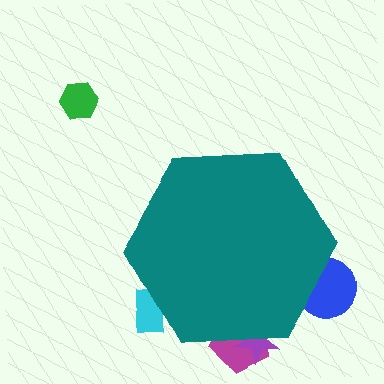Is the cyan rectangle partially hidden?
Yes, the cyan rectangle is partially hidden behind the teal hexagon.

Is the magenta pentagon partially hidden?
Yes, the magenta pentagon is partially hidden behind the teal hexagon.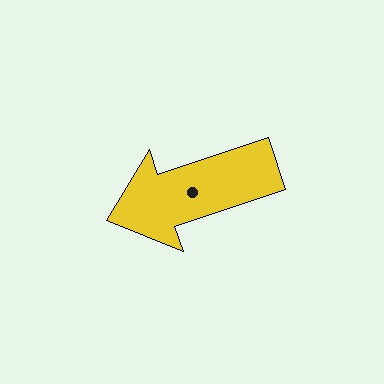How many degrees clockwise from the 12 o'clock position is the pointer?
Approximately 252 degrees.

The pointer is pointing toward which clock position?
Roughly 8 o'clock.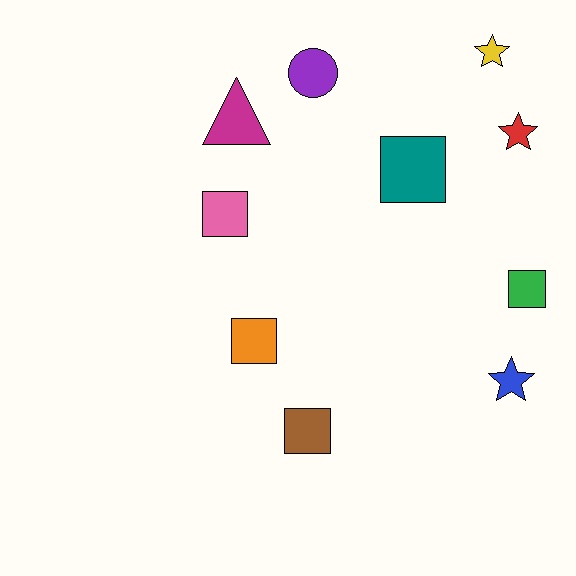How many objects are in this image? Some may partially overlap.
There are 10 objects.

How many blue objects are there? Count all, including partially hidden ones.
There is 1 blue object.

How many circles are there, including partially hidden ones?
There is 1 circle.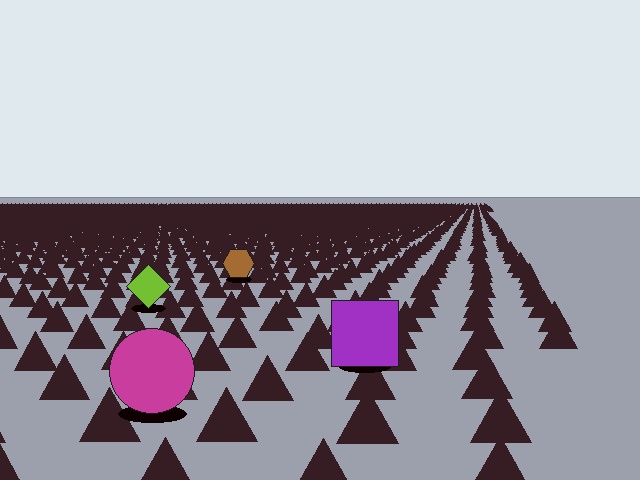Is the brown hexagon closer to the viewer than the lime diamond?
No. The lime diamond is closer — you can tell from the texture gradient: the ground texture is coarser near it.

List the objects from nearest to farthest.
From nearest to farthest: the magenta circle, the purple square, the lime diamond, the brown hexagon.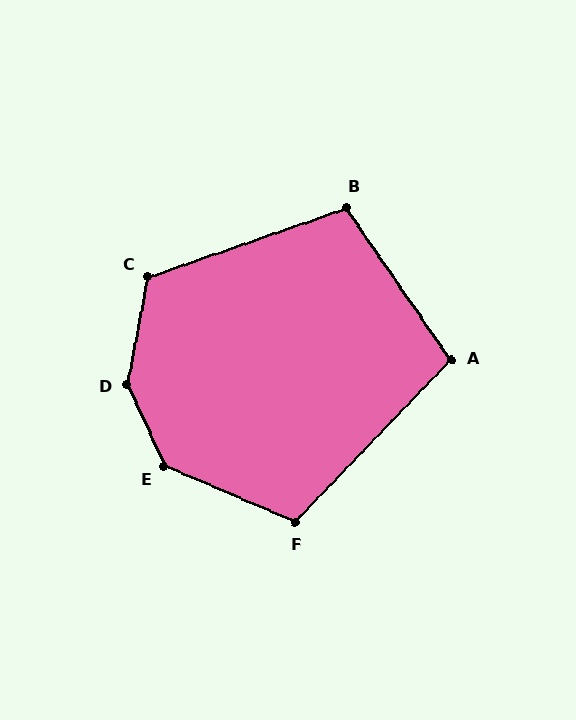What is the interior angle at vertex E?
Approximately 138 degrees (obtuse).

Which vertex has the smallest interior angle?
A, at approximately 102 degrees.